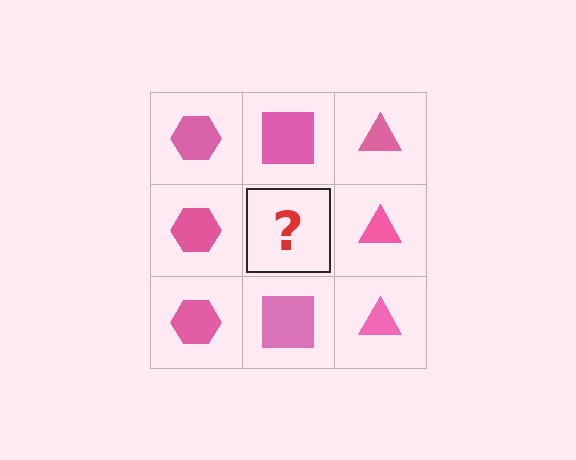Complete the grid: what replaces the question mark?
The question mark should be replaced with a pink square.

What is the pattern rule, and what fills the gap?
The rule is that each column has a consistent shape. The gap should be filled with a pink square.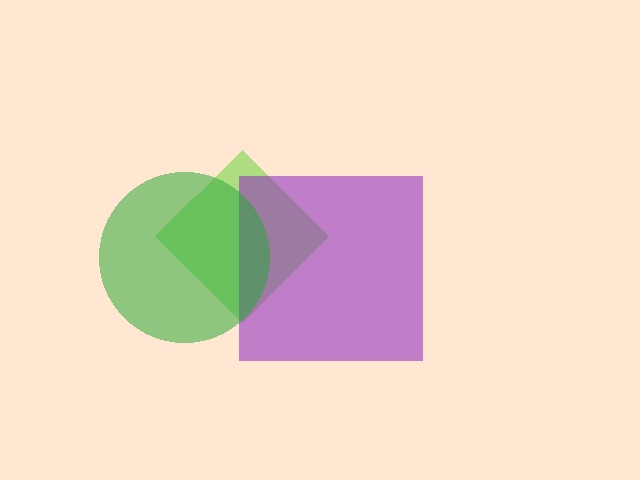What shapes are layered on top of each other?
The layered shapes are: a lime diamond, a purple square, a green circle.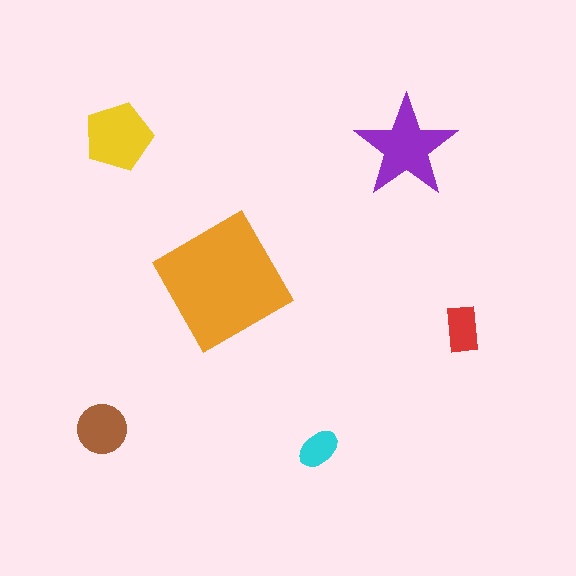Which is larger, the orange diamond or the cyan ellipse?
The orange diamond.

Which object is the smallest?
The cyan ellipse.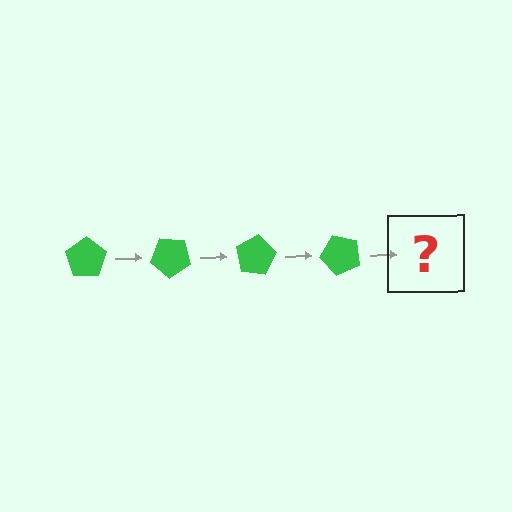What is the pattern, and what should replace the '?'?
The pattern is that the pentagon rotates 40 degrees each step. The '?' should be a green pentagon rotated 160 degrees.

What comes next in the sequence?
The next element should be a green pentagon rotated 160 degrees.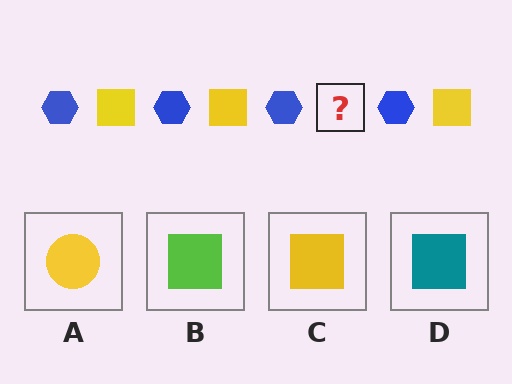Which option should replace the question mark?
Option C.